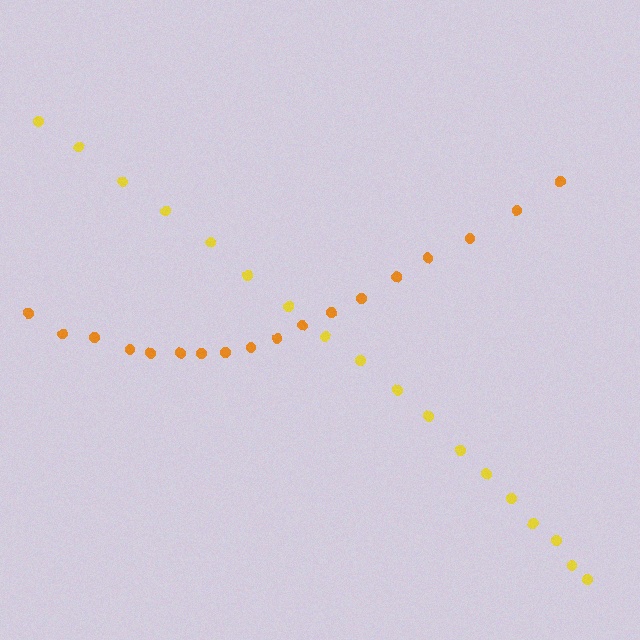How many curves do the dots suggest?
There are 2 distinct paths.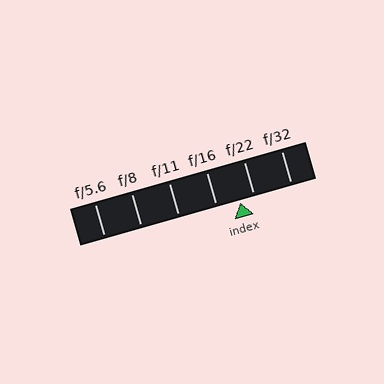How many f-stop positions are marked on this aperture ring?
There are 6 f-stop positions marked.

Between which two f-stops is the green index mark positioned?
The index mark is between f/16 and f/22.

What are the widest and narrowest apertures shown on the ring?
The widest aperture shown is f/5.6 and the narrowest is f/32.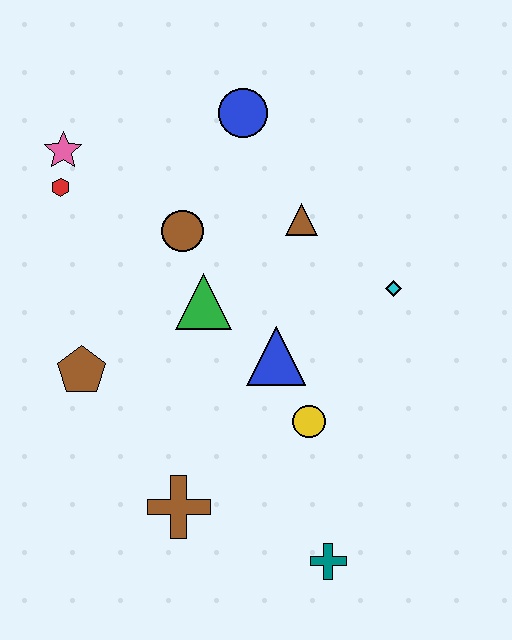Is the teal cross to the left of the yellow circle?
No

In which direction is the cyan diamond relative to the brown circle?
The cyan diamond is to the right of the brown circle.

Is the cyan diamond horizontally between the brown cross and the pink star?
No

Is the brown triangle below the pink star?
Yes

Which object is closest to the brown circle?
The green triangle is closest to the brown circle.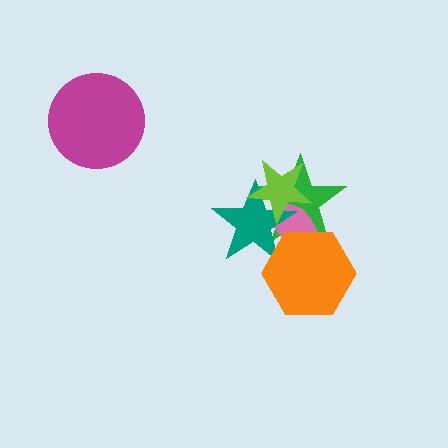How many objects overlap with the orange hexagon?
3 objects overlap with the orange hexagon.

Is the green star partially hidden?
Yes, it is partially covered by another shape.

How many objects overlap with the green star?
4 objects overlap with the green star.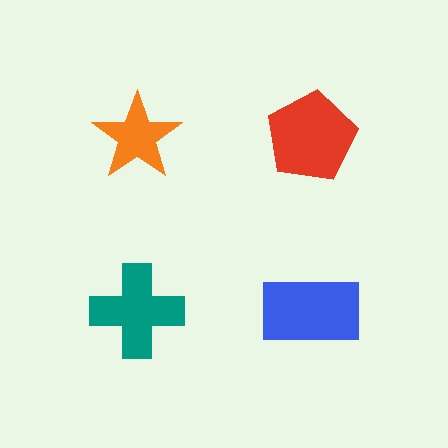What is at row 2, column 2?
A blue rectangle.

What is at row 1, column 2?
A red pentagon.